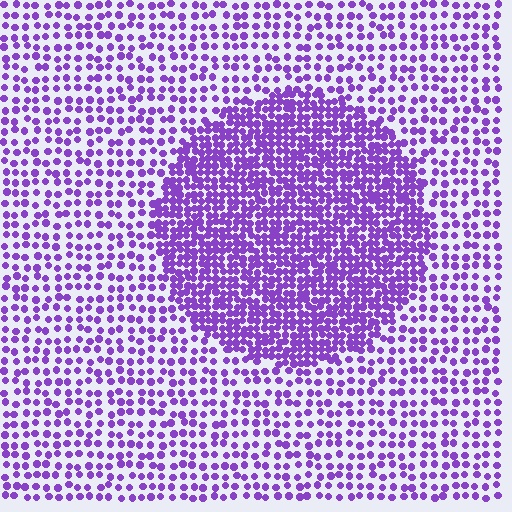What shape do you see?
I see a circle.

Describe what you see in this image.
The image contains small purple elements arranged at two different densities. A circle-shaped region is visible where the elements are more densely packed than the surrounding area.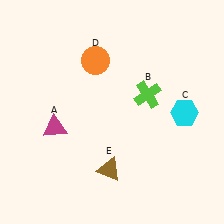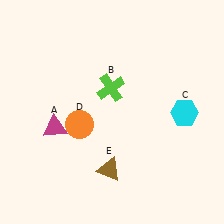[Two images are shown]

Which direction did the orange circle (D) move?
The orange circle (D) moved down.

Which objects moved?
The objects that moved are: the lime cross (B), the orange circle (D).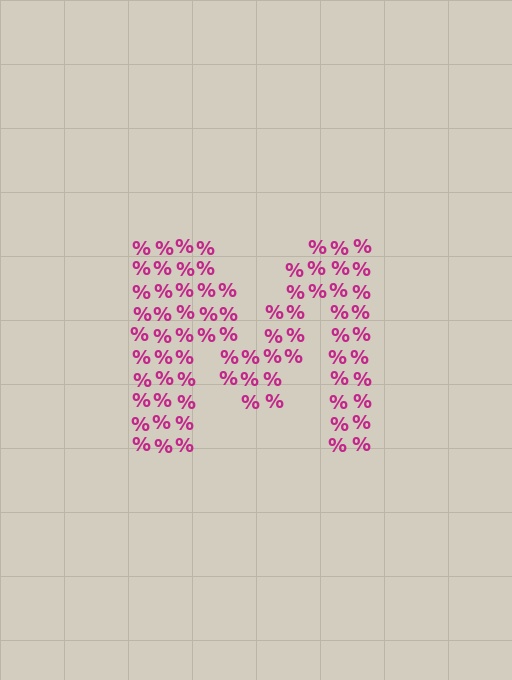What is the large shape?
The large shape is the letter M.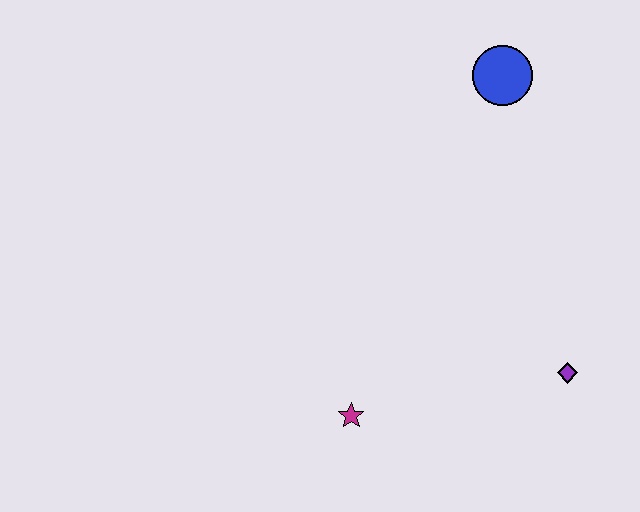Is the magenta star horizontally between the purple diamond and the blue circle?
No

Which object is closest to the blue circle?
The purple diamond is closest to the blue circle.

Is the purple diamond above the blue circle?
No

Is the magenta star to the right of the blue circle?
No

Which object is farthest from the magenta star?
The blue circle is farthest from the magenta star.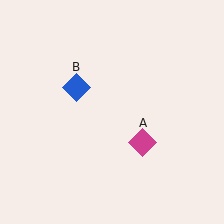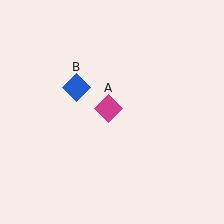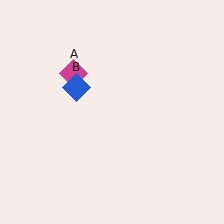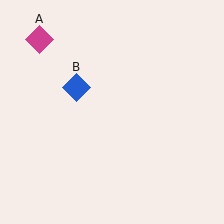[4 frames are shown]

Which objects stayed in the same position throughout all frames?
Blue diamond (object B) remained stationary.